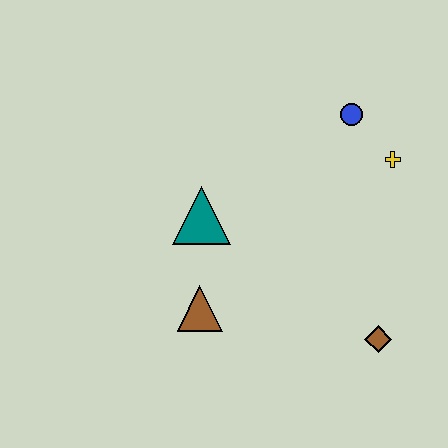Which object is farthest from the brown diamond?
The blue circle is farthest from the brown diamond.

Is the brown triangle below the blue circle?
Yes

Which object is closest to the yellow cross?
The blue circle is closest to the yellow cross.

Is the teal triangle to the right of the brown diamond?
No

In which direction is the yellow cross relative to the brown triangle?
The yellow cross is to the right of the brown triangle.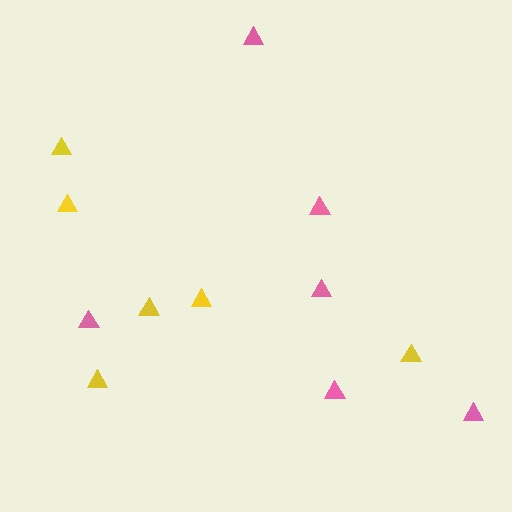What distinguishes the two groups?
There are 2 groups: one group of pink triangles (6) and one group of yellow triangles (6).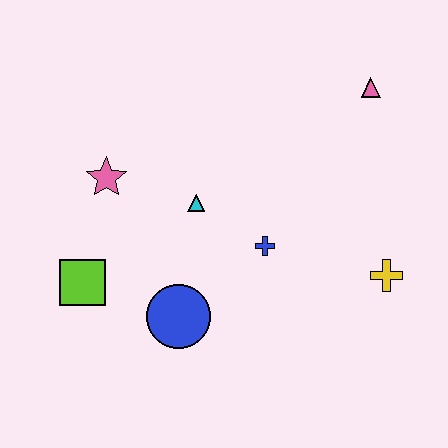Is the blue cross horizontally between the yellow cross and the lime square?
Yes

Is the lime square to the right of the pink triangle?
No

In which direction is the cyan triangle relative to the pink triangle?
The cyan triangle is to the left of the pink triangle.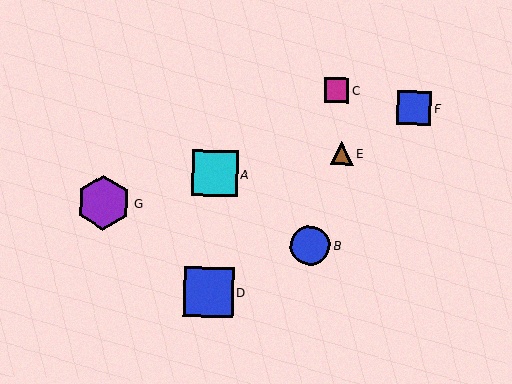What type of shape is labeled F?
Shape F is a blue square.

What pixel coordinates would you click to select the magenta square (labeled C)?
Click at (336, 90) to select the magenta square C.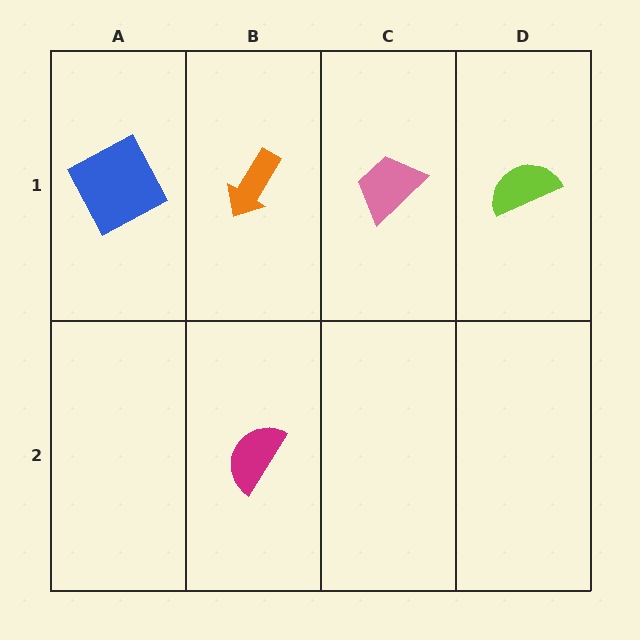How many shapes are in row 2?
1 shape.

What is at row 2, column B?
A magenta semicircle.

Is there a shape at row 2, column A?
No, that cell is empty.